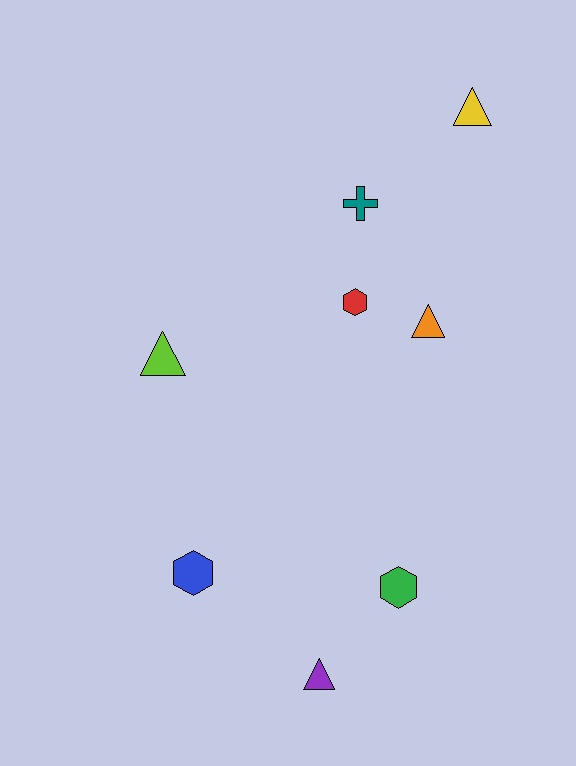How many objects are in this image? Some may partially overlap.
There are 8 objects.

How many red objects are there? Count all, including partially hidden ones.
There is 1 red object.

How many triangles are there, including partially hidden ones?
There are 4 triangles.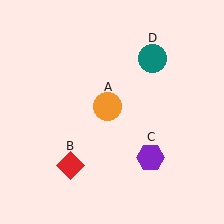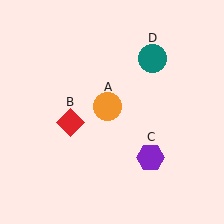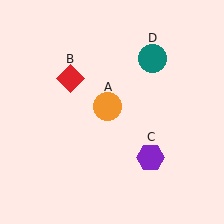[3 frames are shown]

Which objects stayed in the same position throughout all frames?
Orange circle (object A) and purple hexagon (object C) and teal circle (object D) remained stationary.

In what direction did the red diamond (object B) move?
The red diamond (object B) moved up.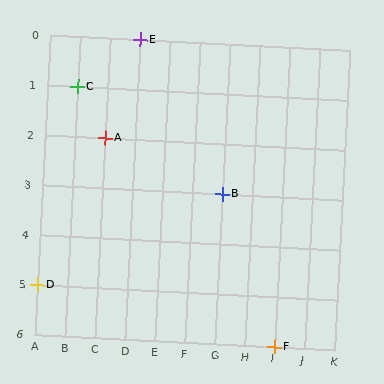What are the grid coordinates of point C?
Point C is at grid coordinates (B, 1).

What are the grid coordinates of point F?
Point F is at grid coordinates (I, 6).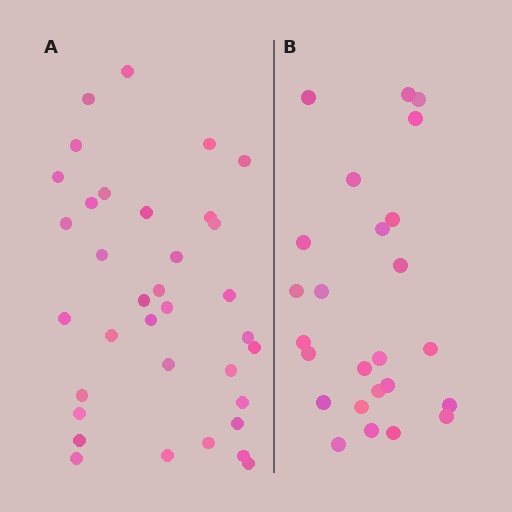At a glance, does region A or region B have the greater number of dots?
Region A (the left region) has more dots.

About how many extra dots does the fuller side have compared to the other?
Region A has roughly 10 or so more dots than region B.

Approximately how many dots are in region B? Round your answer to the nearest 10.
About 20 dots. (The exact count is 25, which rounds to 20.)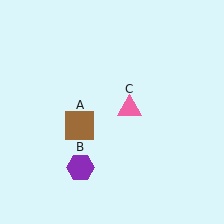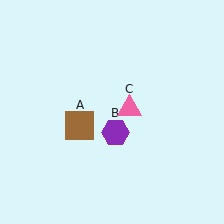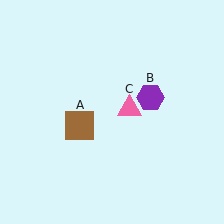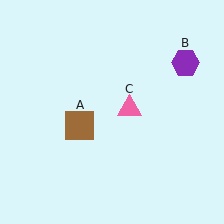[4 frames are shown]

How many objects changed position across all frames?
1 object changed position: purple hexagon (object B).